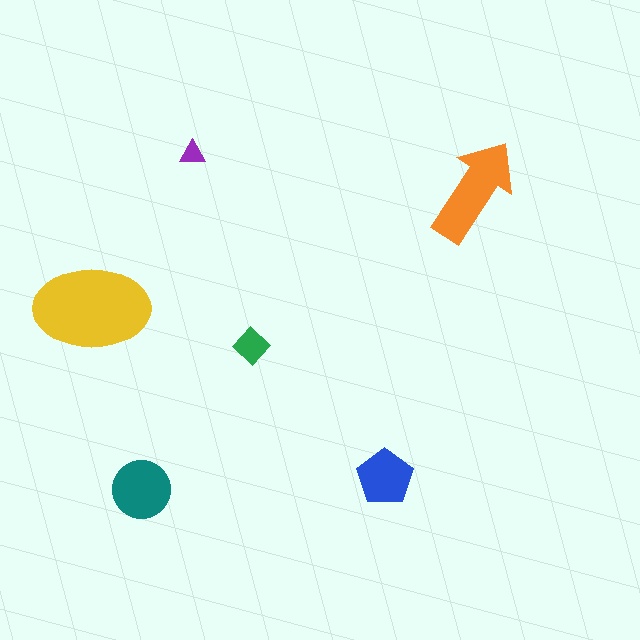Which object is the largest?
The yellow ellipse.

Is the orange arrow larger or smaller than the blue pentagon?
Larger.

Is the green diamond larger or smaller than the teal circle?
Smaller.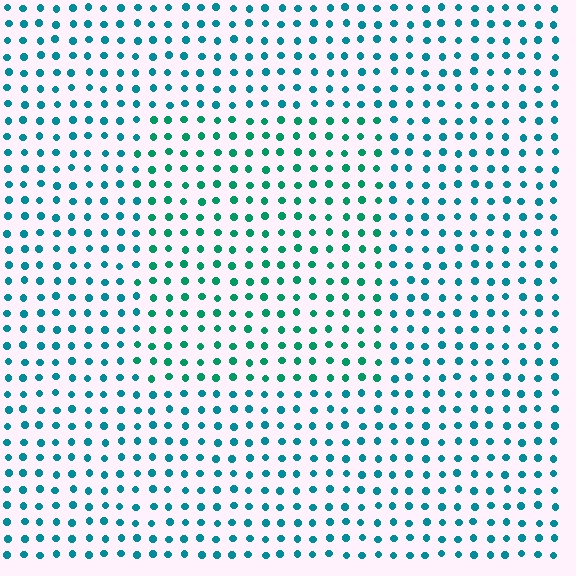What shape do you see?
I see a rectangle.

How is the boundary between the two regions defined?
The boundary is defined purely by a slight shift in hue (about 28 degrees). Spacing, size, and orientation are identical on both sides.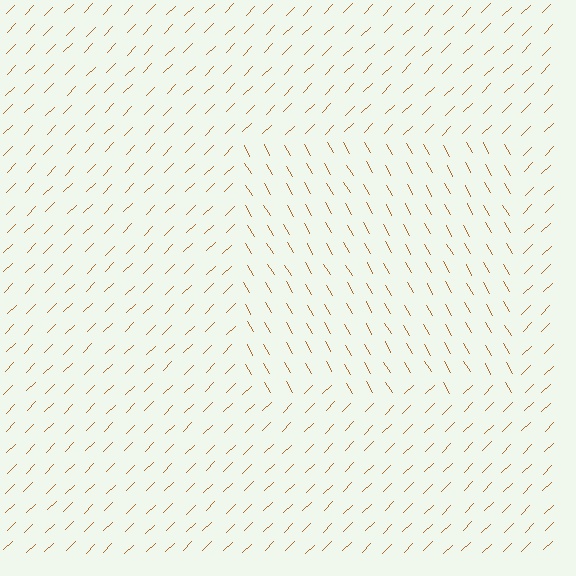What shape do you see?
I see a rectangle.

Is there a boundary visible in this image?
Yes, there is a texture boundary formed by a change in line orientation.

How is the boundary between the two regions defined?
The boundary is defined purely by a change in line orientation (approximately 75 degrees difference). All lines are the same color and thickness.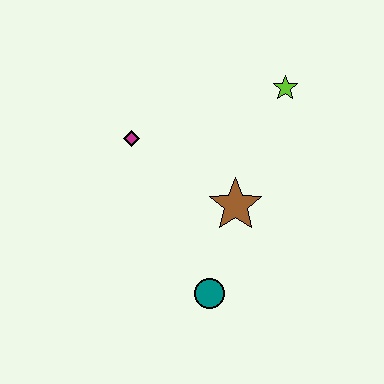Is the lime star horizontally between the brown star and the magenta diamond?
No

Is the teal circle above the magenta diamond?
No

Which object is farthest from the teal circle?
The lime star is farthest from the teal circle.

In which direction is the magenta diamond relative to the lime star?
The magenta diamond is to the left of the lime star.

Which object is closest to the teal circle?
The brown star is closest to the teal circle.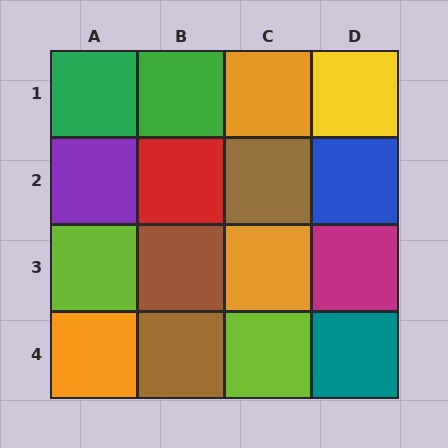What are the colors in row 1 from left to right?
Green, green, orange, yellow.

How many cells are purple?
1 cell is purple.